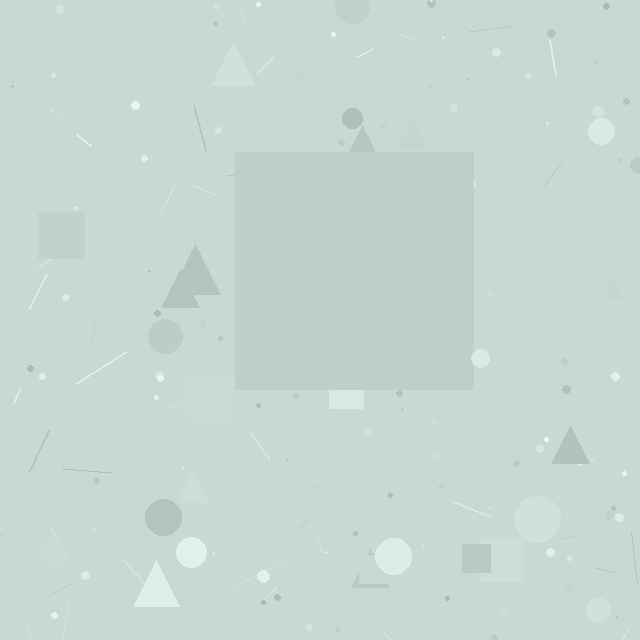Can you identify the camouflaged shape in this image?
The camouflaged shape is a square.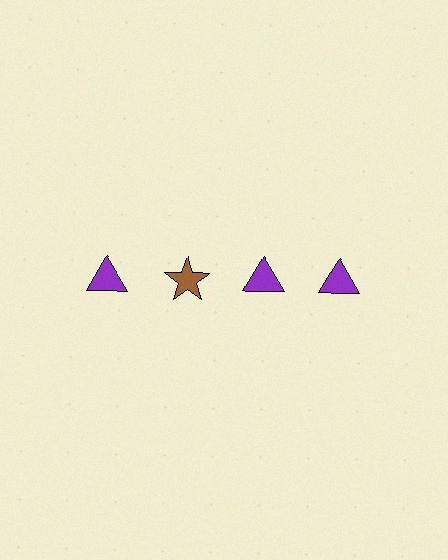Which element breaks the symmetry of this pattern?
The brown star in the top row, second from left column breaks the symmetry. All other shapes are purple triangles.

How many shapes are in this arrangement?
There are 4 shapes arranged in a grid pattern.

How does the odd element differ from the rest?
It differs in both color (brown instead of purple) and shape (star instead of triangle).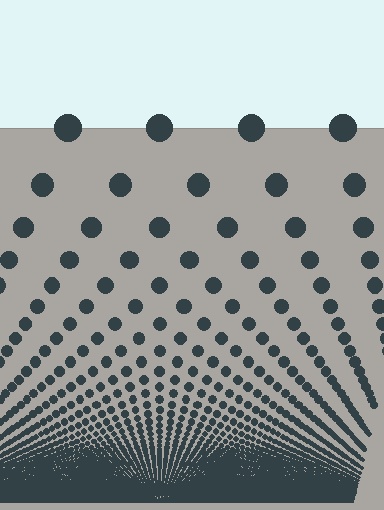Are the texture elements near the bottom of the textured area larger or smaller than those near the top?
Smaller. The gradient is inverted — elements near the bottom are smaller and denser.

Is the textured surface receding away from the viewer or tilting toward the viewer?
The surface appears to tilt toward the viewer. Texture elements get larger and sparser toward the top.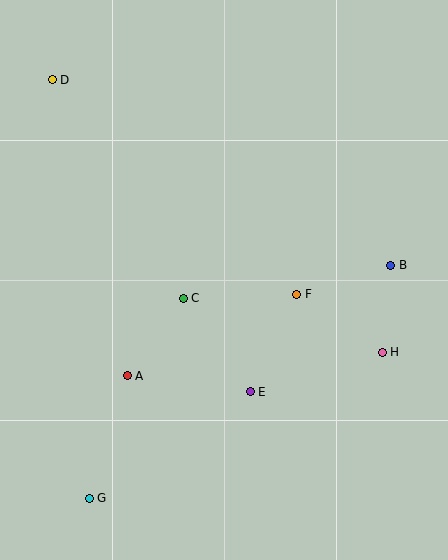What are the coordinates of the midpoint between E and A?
The midpoint between E and A is at (189, 384).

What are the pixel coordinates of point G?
Point G is at (89, 498).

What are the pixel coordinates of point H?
Point H is at (382, 352).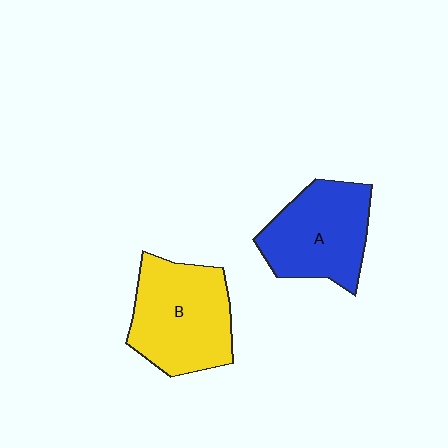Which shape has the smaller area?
Shape A (blue).